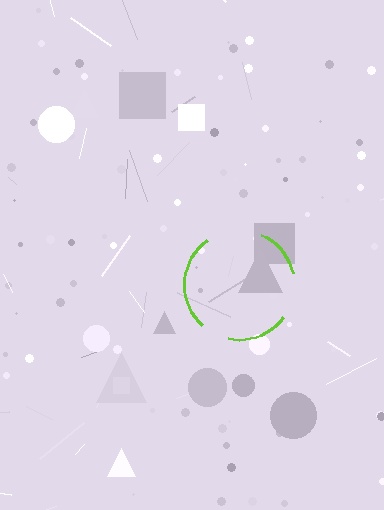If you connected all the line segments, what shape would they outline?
They would outline a circle.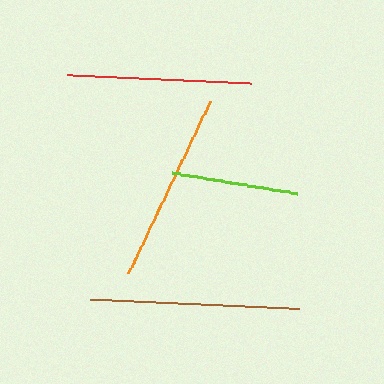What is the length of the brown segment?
The brown segment is approximately 208 pixels long.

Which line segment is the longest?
The brown line is the longest at approximately 208 pixels.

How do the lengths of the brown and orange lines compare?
The brown and orange lines are approximately the same length.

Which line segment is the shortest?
The lime line is the shortest at approximately 127 pixels.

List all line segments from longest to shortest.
From longest to shortest: brown, orange, red, lime.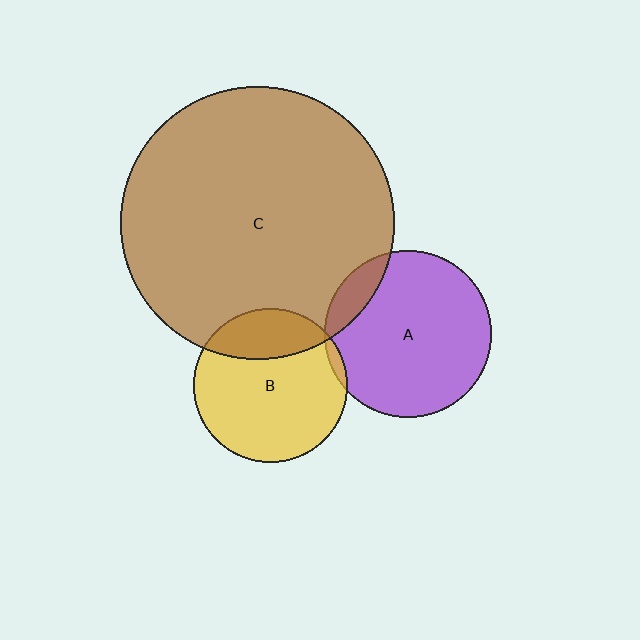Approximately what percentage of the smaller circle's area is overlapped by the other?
Approximately 10%.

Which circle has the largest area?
Circle C (brown).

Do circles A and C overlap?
Yes.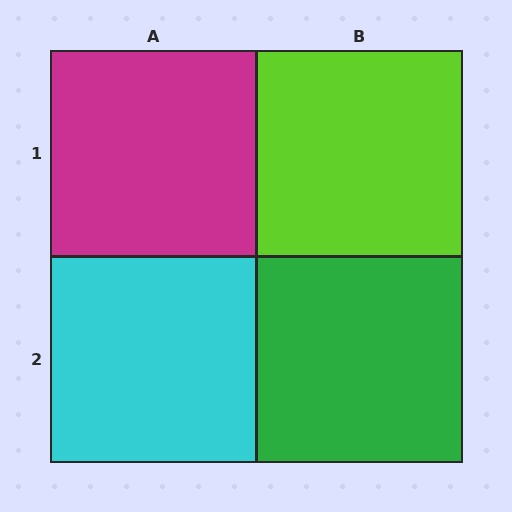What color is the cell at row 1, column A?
Magenta.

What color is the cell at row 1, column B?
Lime.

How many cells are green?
1 cell is green.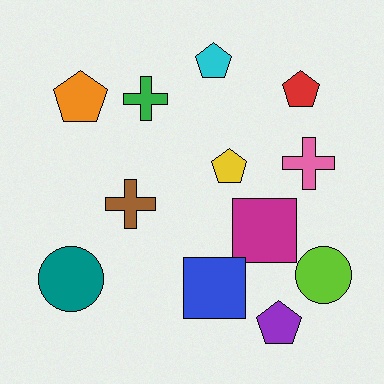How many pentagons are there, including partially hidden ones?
There are 5 pentagons.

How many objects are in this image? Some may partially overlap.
There are 12 objects.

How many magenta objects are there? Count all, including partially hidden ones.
There is 1 magenta object.